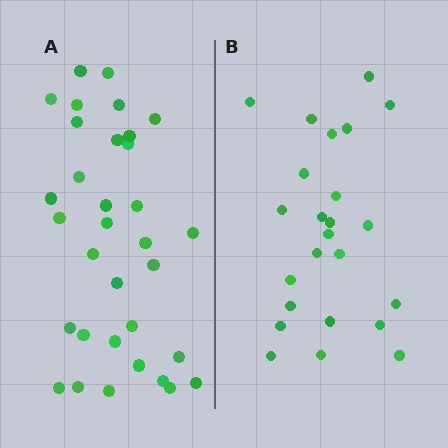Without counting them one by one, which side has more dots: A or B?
Region A (the left region) has more dots.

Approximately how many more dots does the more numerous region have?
Region A has roughly 8 or so more dots than region B.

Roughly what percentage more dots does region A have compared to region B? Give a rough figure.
About 40% more.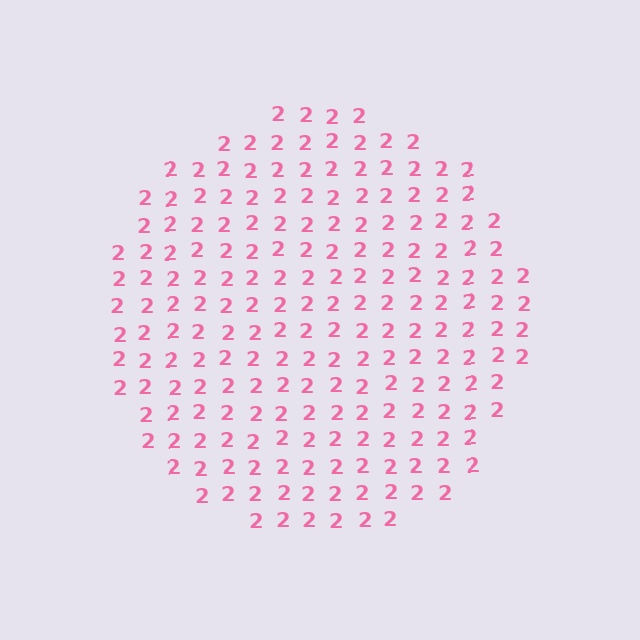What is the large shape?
The large shape is a circle.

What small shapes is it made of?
It is made of small digit 2's.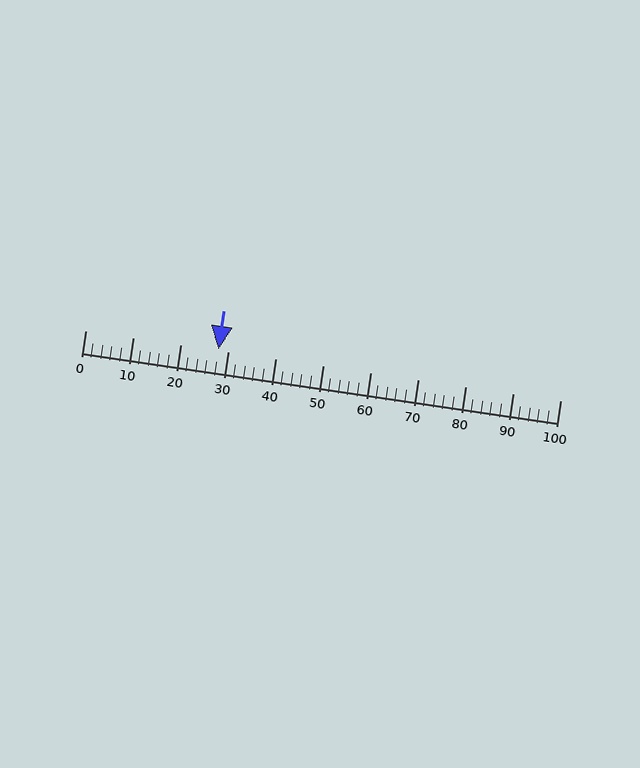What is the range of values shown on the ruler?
The ruler shows values from 0 to 100.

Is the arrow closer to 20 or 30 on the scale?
The arrow is closer to 30.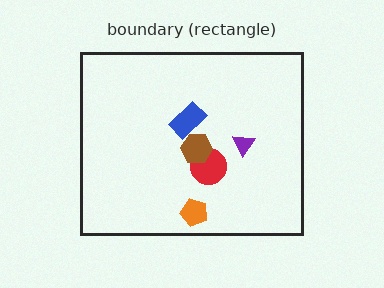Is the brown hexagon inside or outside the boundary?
Inside.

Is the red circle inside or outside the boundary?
Inside.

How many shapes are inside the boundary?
5 inside, 0 outside.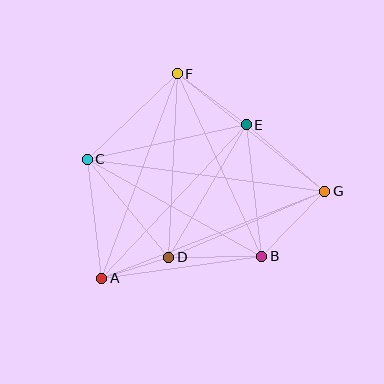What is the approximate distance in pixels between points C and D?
The distance between C and D is approximately 128 pixels.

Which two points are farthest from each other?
Points C and G are farthest from each other.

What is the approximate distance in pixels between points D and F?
The distance between D and F is approximately 184 pixels.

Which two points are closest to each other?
Points A and D are closest to each other.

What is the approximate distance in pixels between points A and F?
The distance between A and F is approximately 218 pixels.